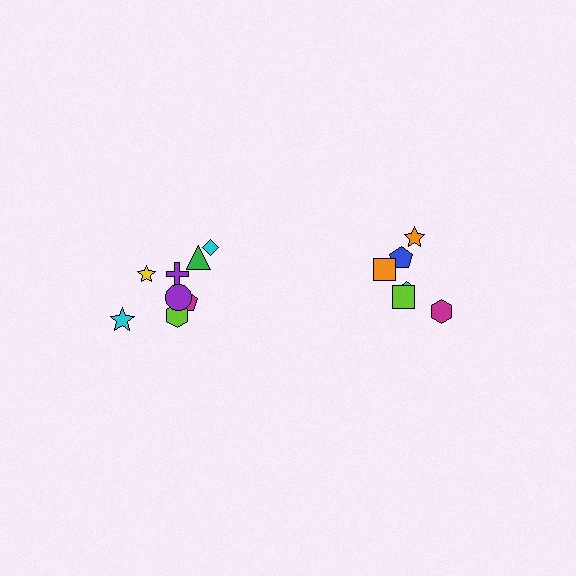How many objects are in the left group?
There are 8 objects.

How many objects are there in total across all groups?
There are 14 objects.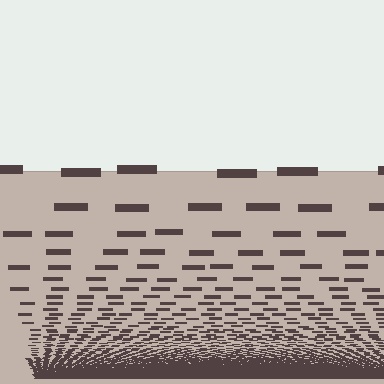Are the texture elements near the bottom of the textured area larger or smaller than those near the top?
Smaller. The gradient is inverted — elements near the bottom are smaller and denser.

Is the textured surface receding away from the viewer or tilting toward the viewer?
The surface appears to tilt toward the viewer. Texture elements get larger and sparser toward the top.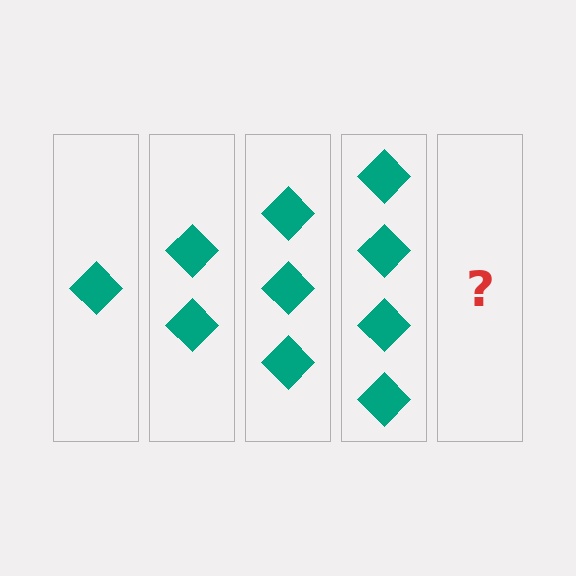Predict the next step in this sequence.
The next step is 5 diamonds.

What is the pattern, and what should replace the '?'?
The pattern is that each step adds one more diamond. The '?' should be 5 diamonds.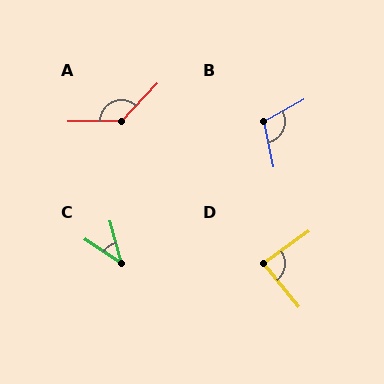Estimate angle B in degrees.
Approximately 108 degrees.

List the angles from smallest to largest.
C (42°), D (86°), B (108°), A (134°).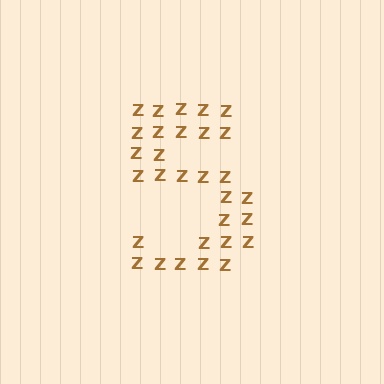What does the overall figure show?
The overall figure shows the digit 5.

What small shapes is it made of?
It is made of small letter Z's.